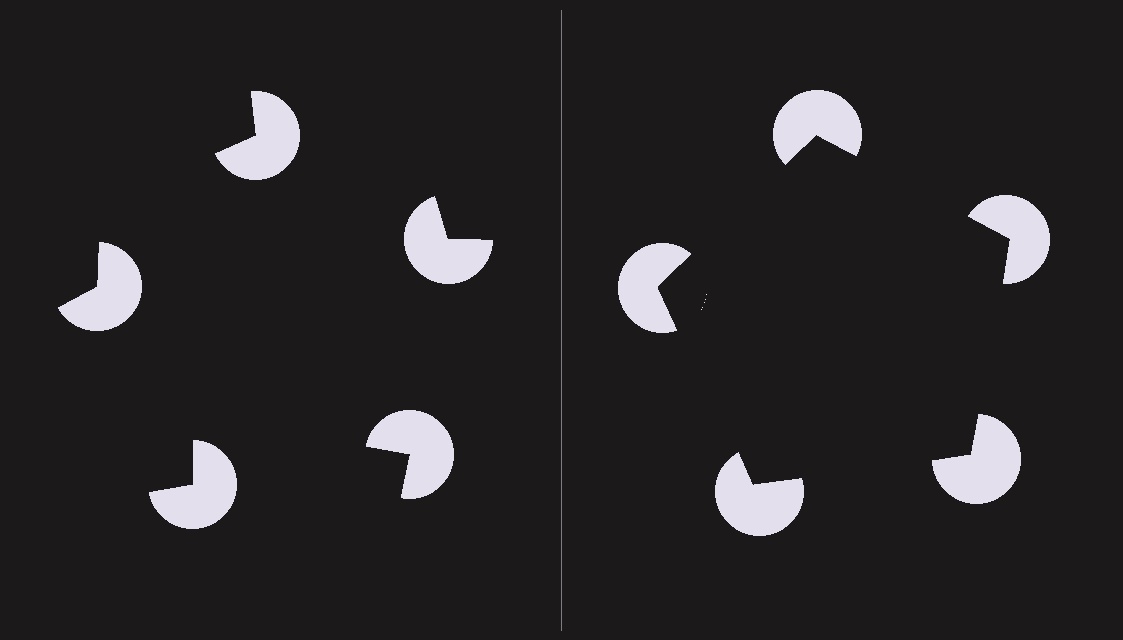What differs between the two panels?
The pac-man discs are positioned identically on both sides; only the wedge orientations differ. On the right they align to a pentagon; on the left they are misaligned.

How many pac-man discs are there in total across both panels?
10 — 5 on each side.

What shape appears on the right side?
An illusory pentagon.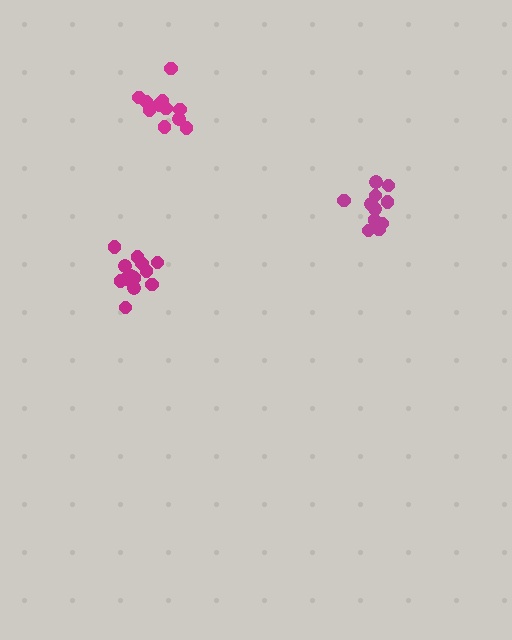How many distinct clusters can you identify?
There are 3 distinct clusters.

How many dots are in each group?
Group 1: 14 dots, Group 2: 11 dots, Group 3: 11 dots (36 total).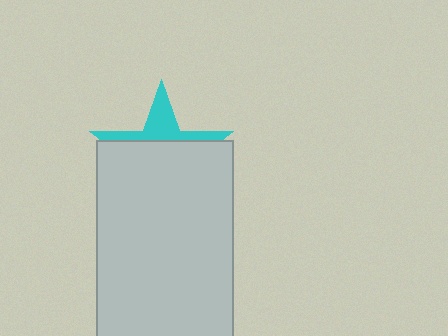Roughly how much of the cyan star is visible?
A small part of it is visible (roughly 30%).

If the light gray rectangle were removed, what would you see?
You would see the complete cyan star.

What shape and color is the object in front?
The object in front is a light gray rectangle.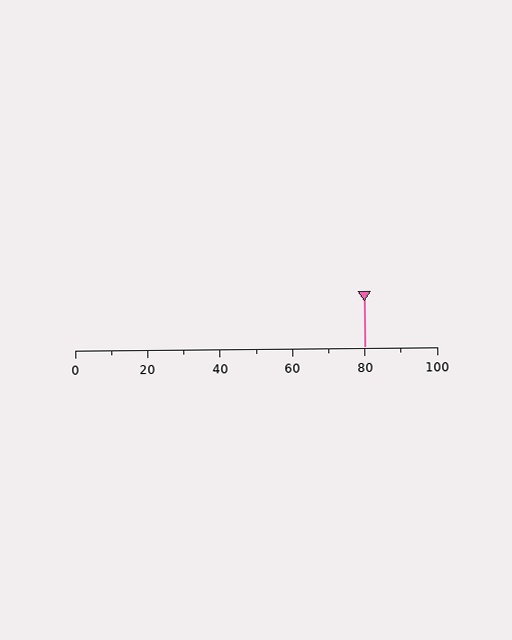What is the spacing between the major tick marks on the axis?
The major ticks are spaced 20 apart.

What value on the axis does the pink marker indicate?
The marker indicates approximately 80.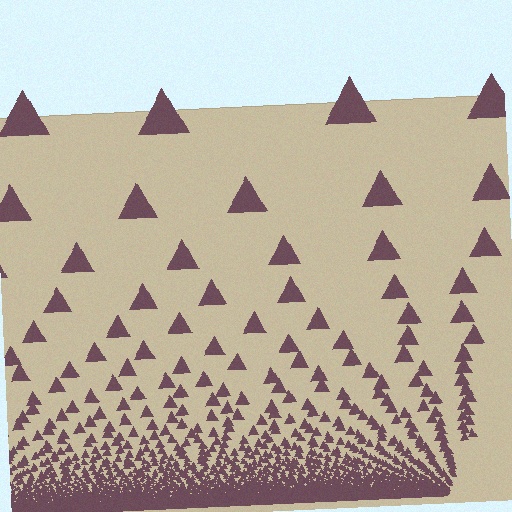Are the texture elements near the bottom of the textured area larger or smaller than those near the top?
Smaller. The gradient is inverted — elements near the bottom are smaller and denser.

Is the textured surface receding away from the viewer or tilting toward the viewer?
The surface appears to tilt toward the viewer. Texture elements get larger and sparser toward the top.